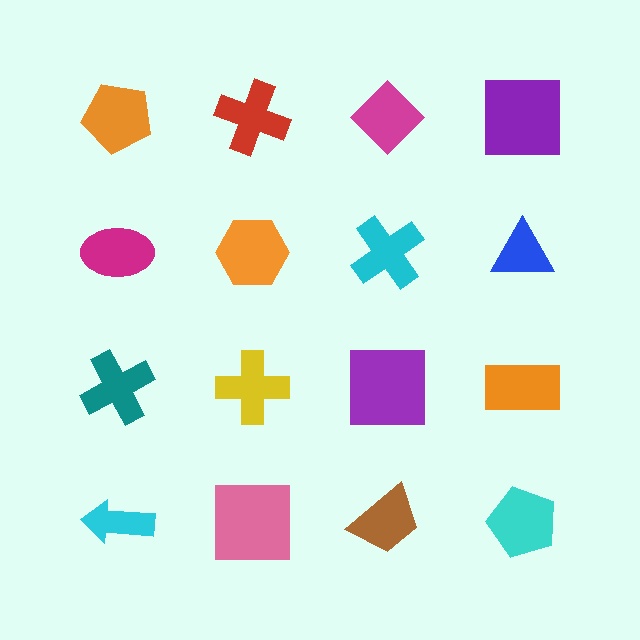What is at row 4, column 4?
A cyan pentagon.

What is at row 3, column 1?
A teal cross.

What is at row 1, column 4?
A purple square.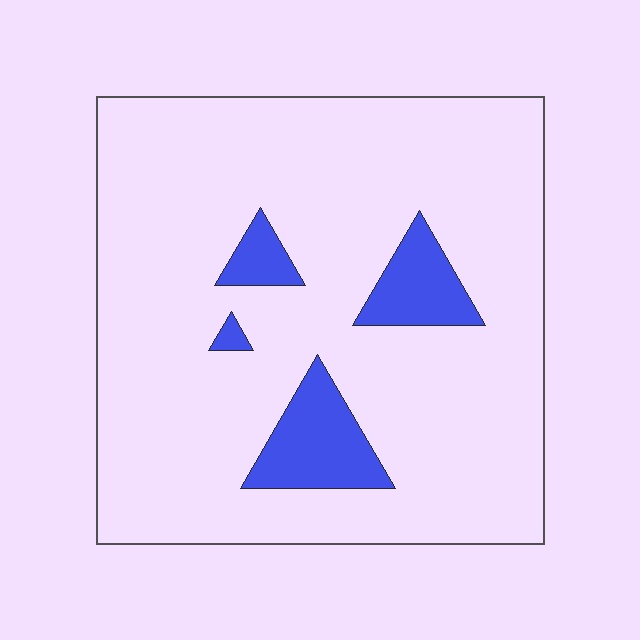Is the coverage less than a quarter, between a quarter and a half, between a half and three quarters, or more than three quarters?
Less than a quarter.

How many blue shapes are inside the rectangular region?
4.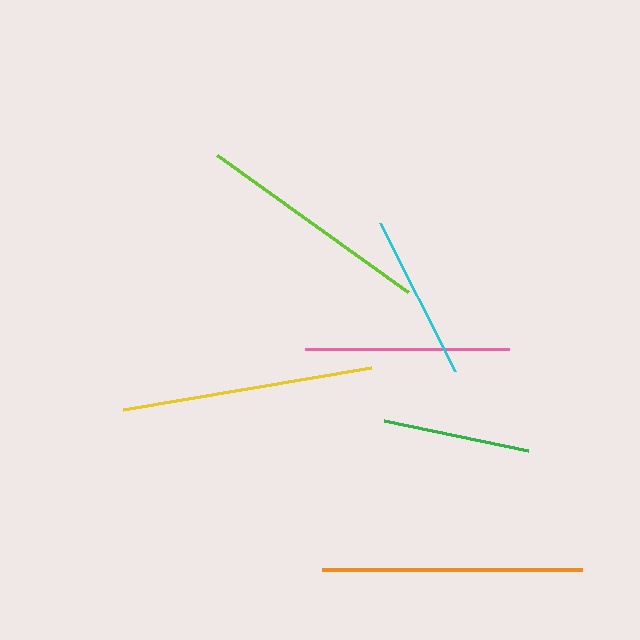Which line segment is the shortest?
The green line is the shortest at approximately 147 pixels.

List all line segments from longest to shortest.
From longest to shortest: orange, yellow, lime, pink, cyan, green.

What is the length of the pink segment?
The pink segment is approximately 205 pixels long.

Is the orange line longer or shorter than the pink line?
The orange line is longer than the pink line.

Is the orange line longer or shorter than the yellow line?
The orange line is longer than the yellow line.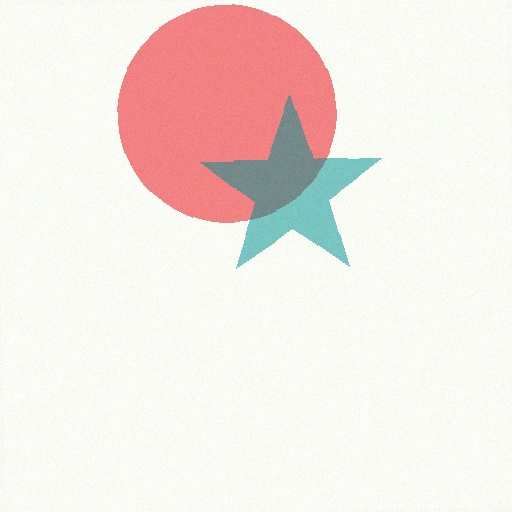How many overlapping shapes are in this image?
There are 2 overlapping shapes in the image.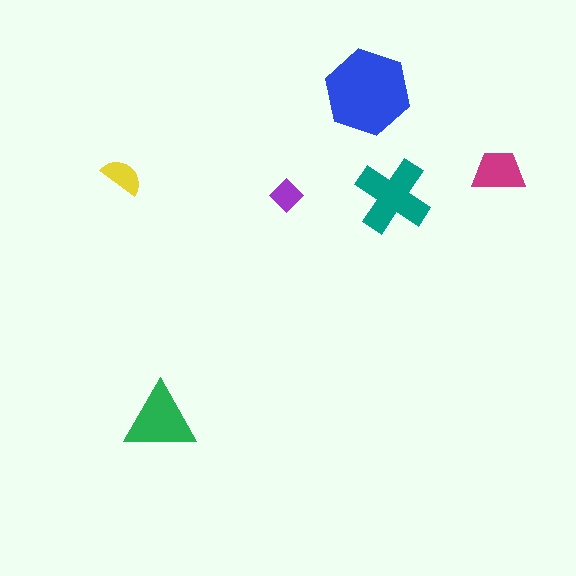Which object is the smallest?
The purple diamond.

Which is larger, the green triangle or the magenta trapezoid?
The green triangle.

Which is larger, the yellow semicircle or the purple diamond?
The yellow semicircle.